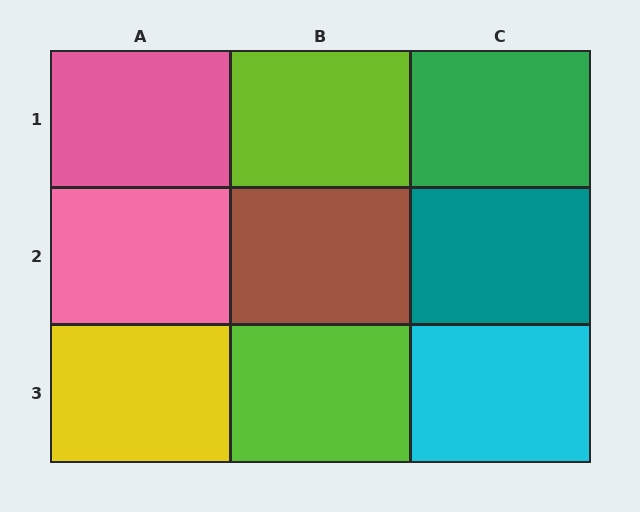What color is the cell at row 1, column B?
Lime.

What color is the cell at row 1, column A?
Pink.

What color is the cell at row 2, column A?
Pink.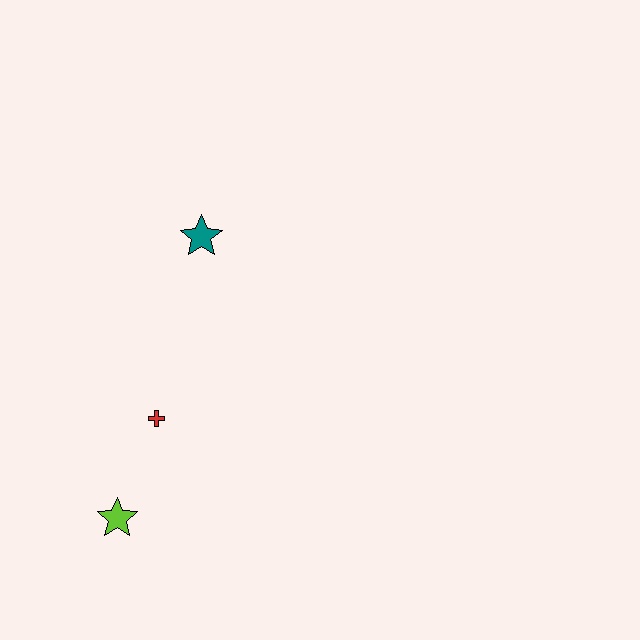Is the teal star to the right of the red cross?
Yes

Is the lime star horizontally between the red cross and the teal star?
No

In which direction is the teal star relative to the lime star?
The teal star is above the lime star.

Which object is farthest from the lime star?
The teal star is farthest from the lime star.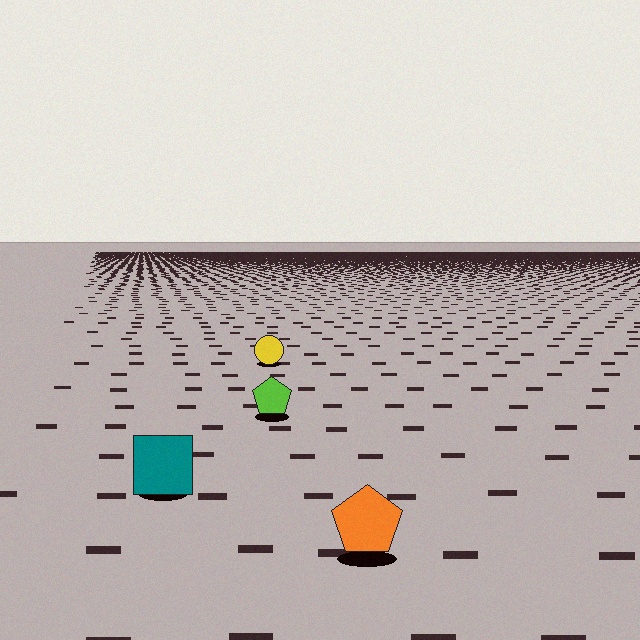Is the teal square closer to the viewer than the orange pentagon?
No. The orange pentagon is closer — you can tell from the texture gradient: the ground texture is coarser near it.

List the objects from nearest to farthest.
From nearest to farthest: the orange pentagon, the teal square, the lime pentagon, the yellow circle.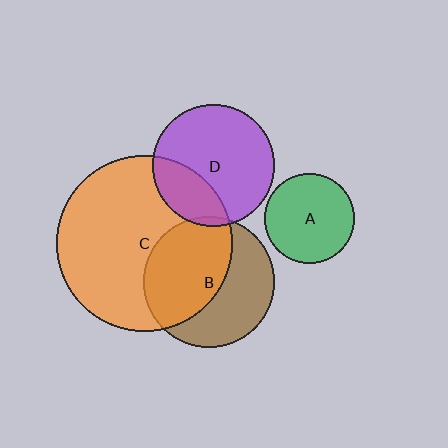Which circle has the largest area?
Circle C (orange).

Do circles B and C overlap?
Yes.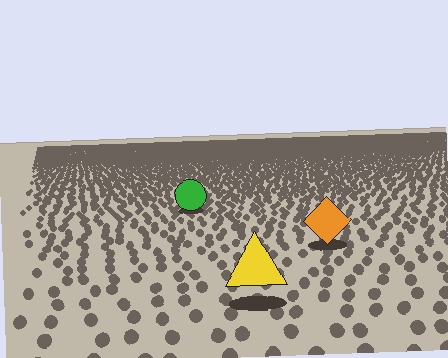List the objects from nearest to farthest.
From nearest to farthest: the yellow triangle, the orange diamond, the green circle.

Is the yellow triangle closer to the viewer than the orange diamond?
Yes. The yellow triangle is closer — you can tell from the texture gradient: the ground texture is coarser near it.